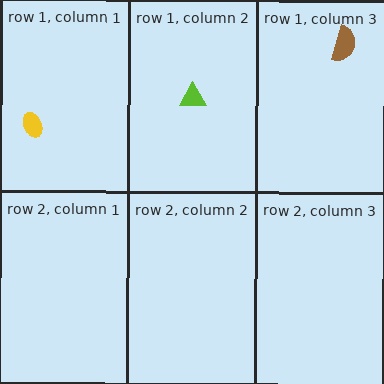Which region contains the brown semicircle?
The row 1, column 3 region.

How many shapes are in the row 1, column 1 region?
1.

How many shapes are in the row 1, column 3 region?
1.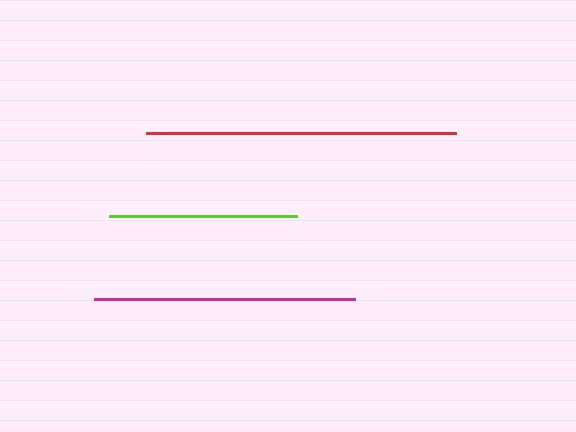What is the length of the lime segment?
The lime segment is approximately 188 pixels long.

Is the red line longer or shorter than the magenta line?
The red line is longer than the magenta line.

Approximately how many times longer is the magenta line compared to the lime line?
The magenta line is approximately 1.4 times the length of the lime line.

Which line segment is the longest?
The red line is the longest at approximately 310 pixels.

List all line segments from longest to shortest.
From longest to shortest: red, magenta, lime.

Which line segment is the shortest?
The lime line is the shortest at approximately 188 pixels.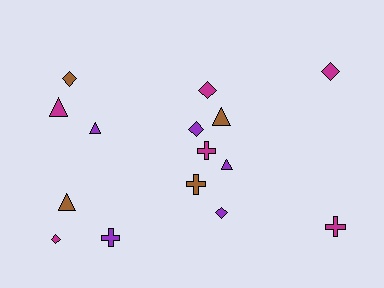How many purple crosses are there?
There is 1 purple cross.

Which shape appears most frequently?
Diamond, with 6 objects.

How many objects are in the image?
There are 15 objects.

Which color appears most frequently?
Magenta, with 6 objects.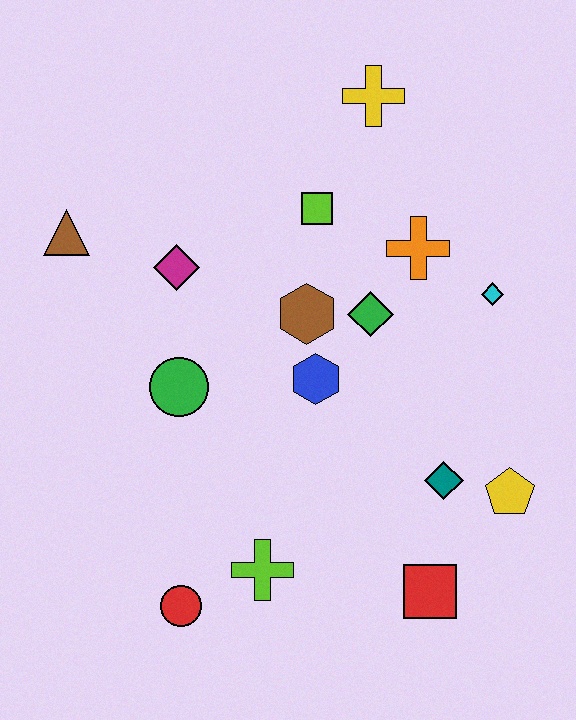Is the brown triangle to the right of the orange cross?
No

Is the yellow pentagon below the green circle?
Yes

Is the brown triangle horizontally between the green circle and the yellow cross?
No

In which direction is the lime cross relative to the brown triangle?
The lime cross is below the brown triangle.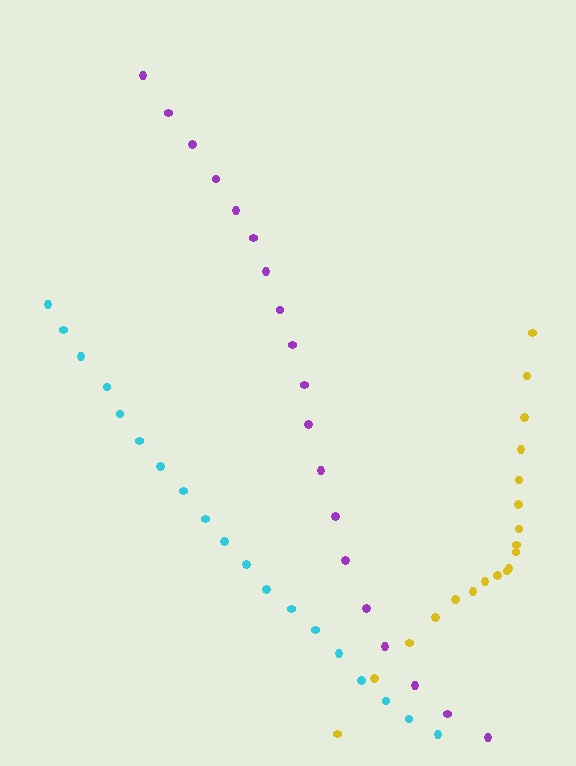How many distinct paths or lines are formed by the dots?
There are 3 distinct paths.